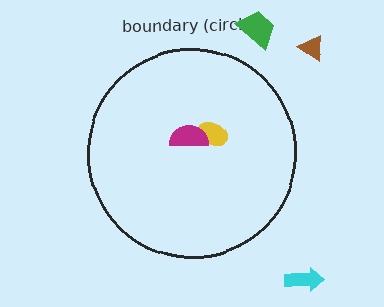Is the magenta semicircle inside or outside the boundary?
Inside.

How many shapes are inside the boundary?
2 inside, 3 outside.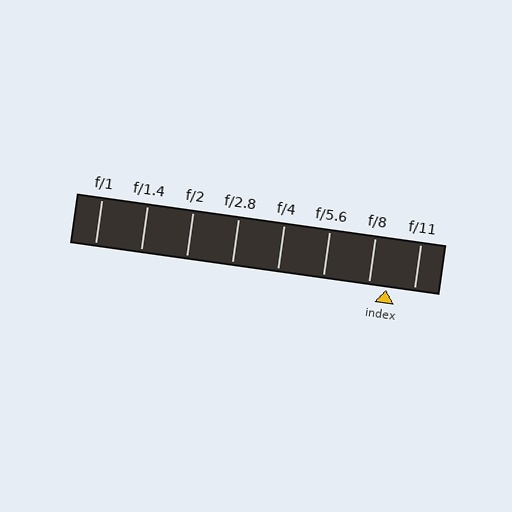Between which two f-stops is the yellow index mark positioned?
The index mark is between f/8 and f/11.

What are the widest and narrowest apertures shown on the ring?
The widest aperture shown is f/1 and the narrowest is f/11.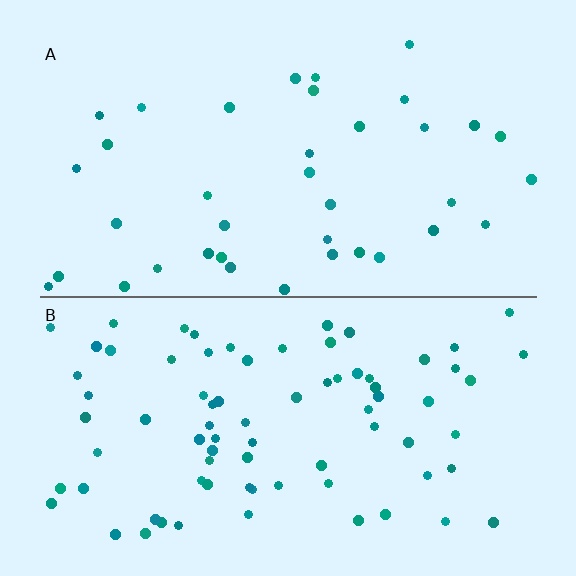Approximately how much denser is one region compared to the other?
Approximately 2.1× — region B over region A.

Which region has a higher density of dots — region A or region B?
B (the bottom).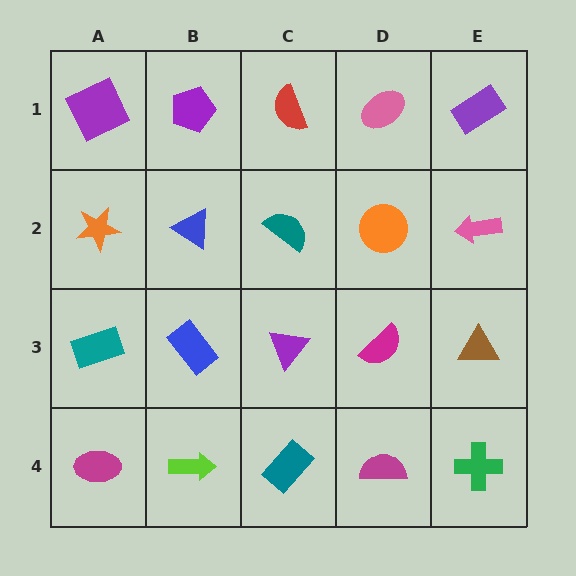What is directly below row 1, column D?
An orange circle.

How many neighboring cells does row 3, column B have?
4.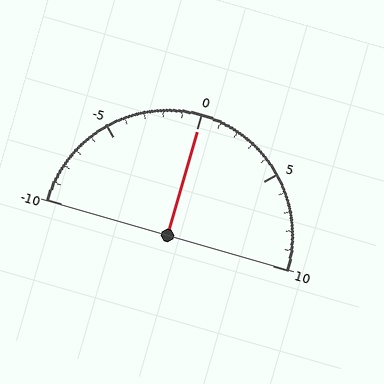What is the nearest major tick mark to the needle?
The nearest major tick mark is 0.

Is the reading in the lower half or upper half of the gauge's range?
The reading is in the upper half of the range (-10 to 10).